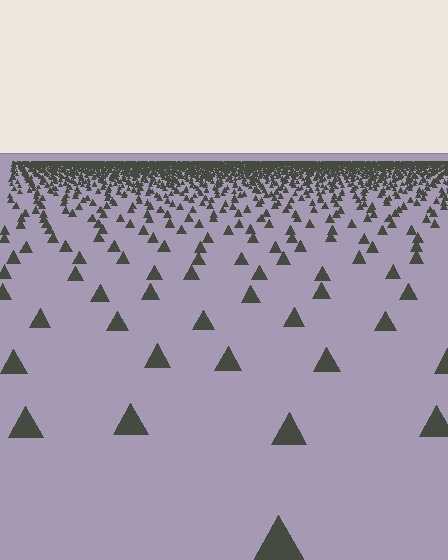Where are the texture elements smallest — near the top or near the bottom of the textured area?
Near the top.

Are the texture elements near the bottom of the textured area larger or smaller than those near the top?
Larger. Near the bottom, elements are closer to the viewer and appear at a bigger on-screen size.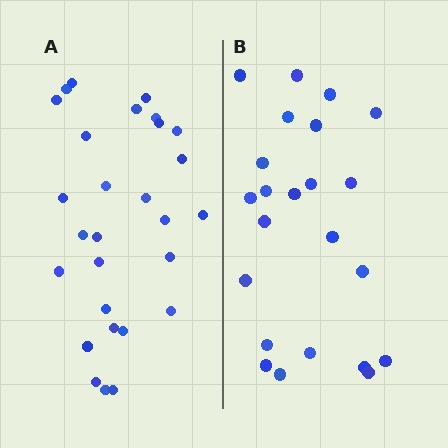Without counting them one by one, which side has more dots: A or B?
Region A (the left region) has more dots.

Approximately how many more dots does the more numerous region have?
Region A has about 5 more dots than region B.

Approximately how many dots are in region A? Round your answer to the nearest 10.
About 30 dots. (The exact count is 28, which rounds to 30.)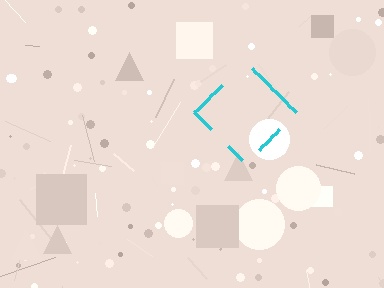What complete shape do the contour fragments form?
The contour fragments form a diamond.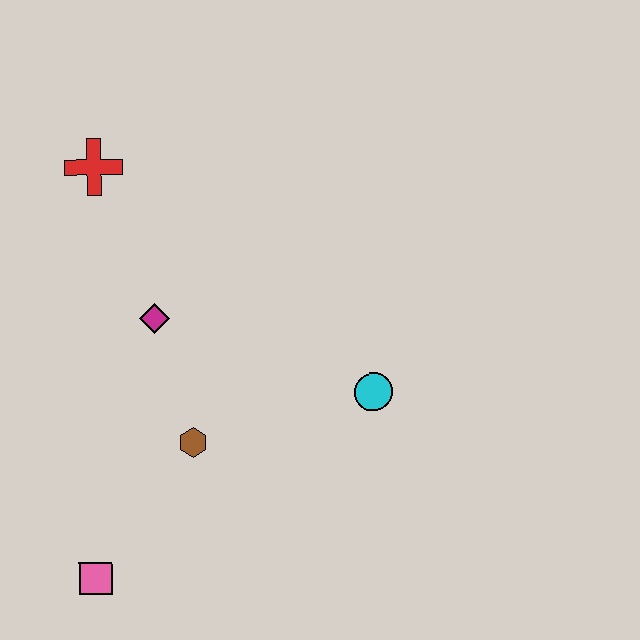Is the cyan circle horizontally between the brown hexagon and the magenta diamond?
No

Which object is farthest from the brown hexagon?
The red cross is farthest from the brown hexagon.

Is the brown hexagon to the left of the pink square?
No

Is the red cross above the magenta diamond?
Yes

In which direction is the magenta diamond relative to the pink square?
The magenta diamond is above the pink square.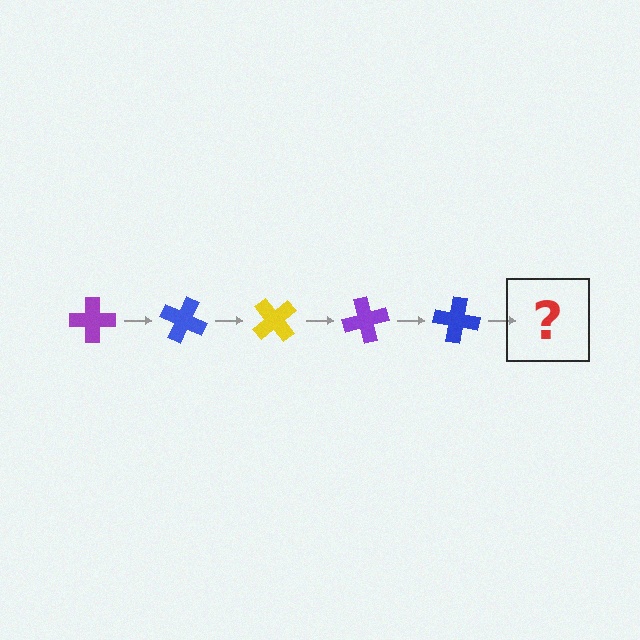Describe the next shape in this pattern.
It should be a yellow cross, rotated 125 degrees from the start.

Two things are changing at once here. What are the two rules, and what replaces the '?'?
The two rules are that it rotates 25 degrees each step and the color cycles through purple, blue, and yellow. The '?' should be a yellow cross, rotated 125 degrees from the start.